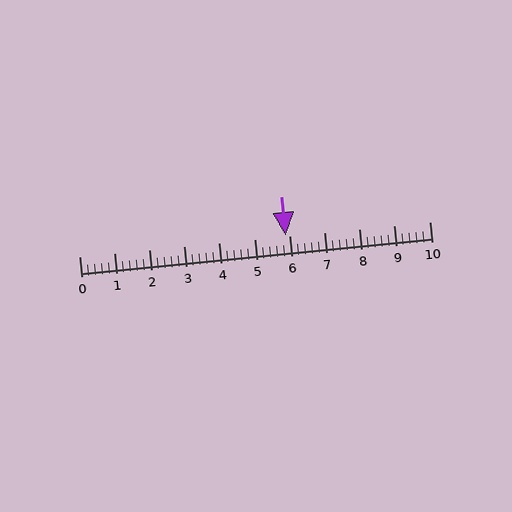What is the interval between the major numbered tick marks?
The major tick marks are spaced 1 units apart.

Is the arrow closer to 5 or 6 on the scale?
The arrow is closer to 6.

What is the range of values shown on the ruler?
The ruler shows values from 0 to 10.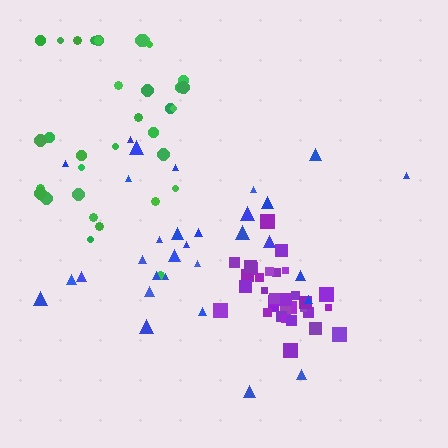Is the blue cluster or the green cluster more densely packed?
Green.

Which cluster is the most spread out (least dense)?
Blue.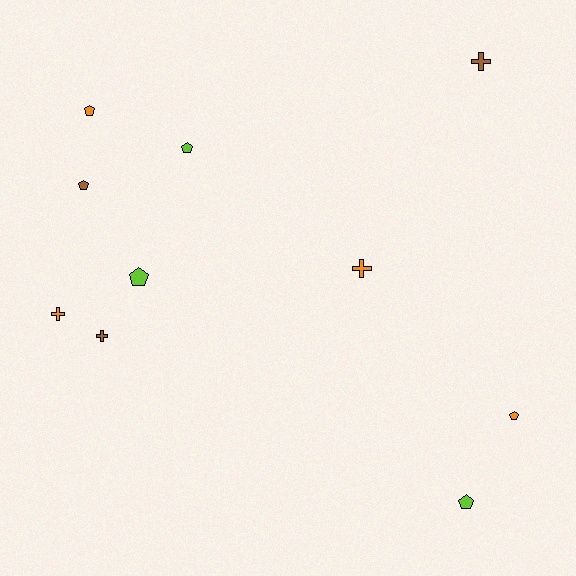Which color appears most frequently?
Orange, with 4 objects.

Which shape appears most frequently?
Pentagon, with 6 objects.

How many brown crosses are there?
There are 2 brown crosses.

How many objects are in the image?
There are 10 objects.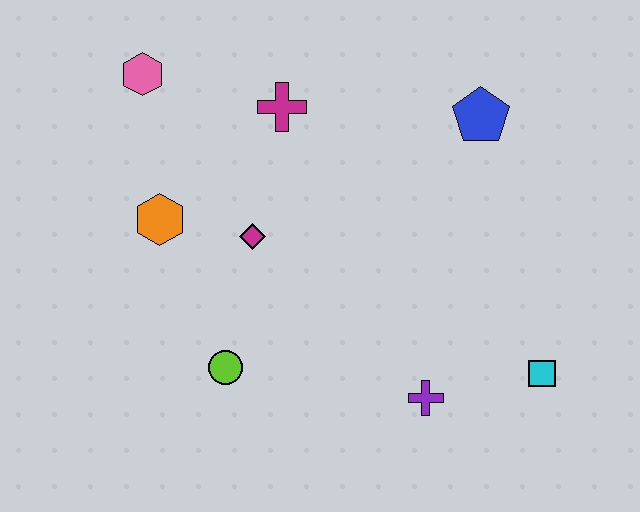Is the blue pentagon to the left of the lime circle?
No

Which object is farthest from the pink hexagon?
The cyan square is farthest from the pink hexagon.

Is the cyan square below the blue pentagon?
Yes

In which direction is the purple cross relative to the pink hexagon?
The purple cross is below the pink hexagon.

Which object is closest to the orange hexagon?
The magenta diamond is closest to the orange hexagon.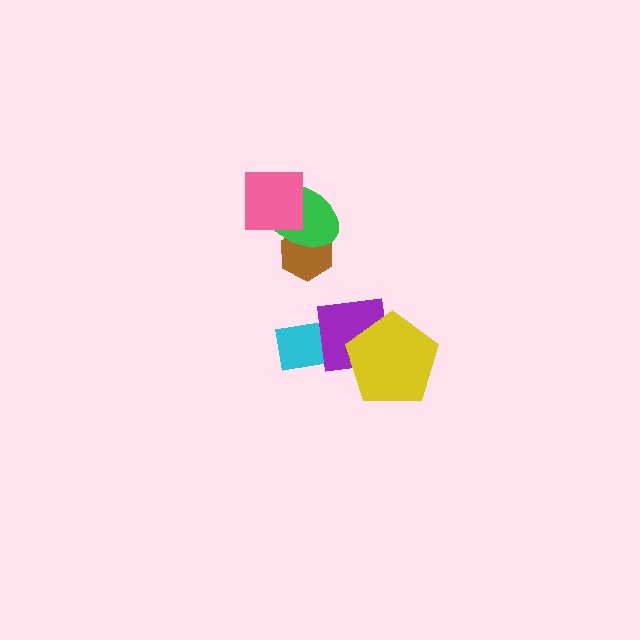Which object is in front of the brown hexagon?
The green ellipse is in front of the brown hexagon.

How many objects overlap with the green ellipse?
2 objects overlap with the green ellipse.